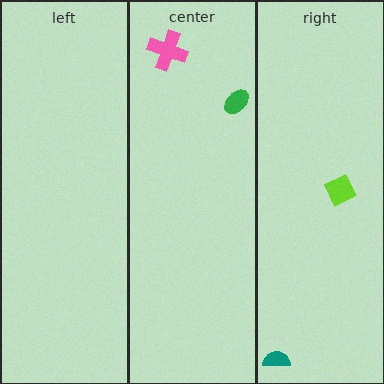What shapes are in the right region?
The lime diamond, the teal semicircle.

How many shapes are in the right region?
2.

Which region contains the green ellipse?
The center region.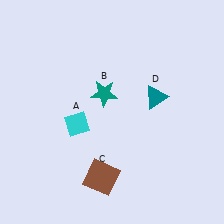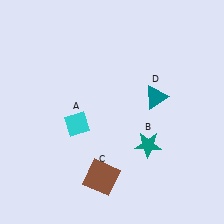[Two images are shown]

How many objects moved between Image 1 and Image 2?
1 object moved between the two images.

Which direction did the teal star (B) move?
The teal star (B) moved down.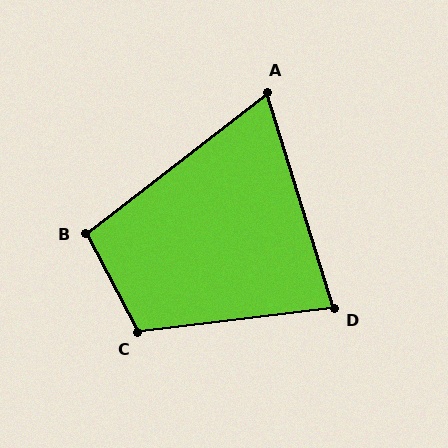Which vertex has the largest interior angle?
C, at approximately 111 degrees.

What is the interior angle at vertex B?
Approximately 100 degrees (obtuse).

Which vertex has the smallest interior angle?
A, at approximately 69 degrees.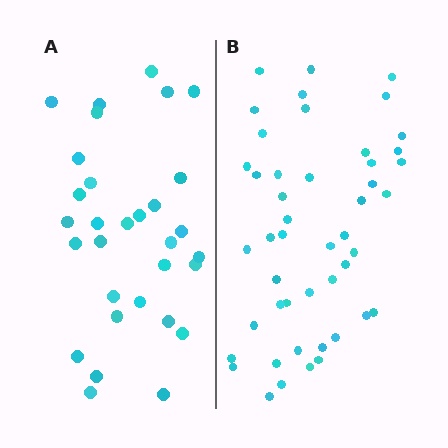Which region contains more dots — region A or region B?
Region B (the right region) has more dots.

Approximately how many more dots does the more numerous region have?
Region B has approximately 15 more dots than region A.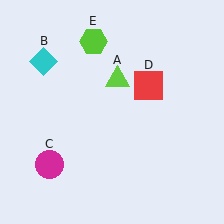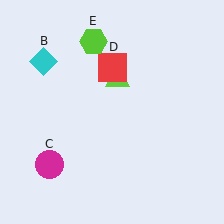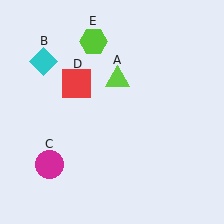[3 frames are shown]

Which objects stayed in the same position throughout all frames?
Lime triangle (object A) and cyan diamond (object B) and magenta circle (object C) and lime hexagon (object E) remained stationary.